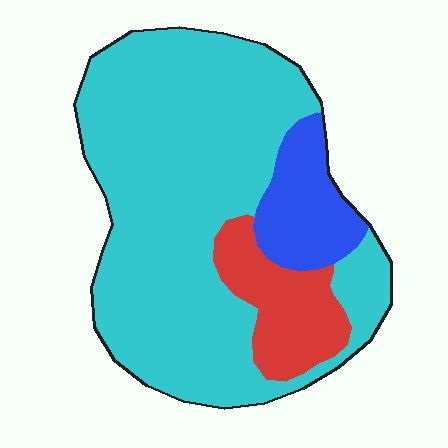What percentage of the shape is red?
Red covers roughly 15% of the shape.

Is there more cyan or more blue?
Cyan.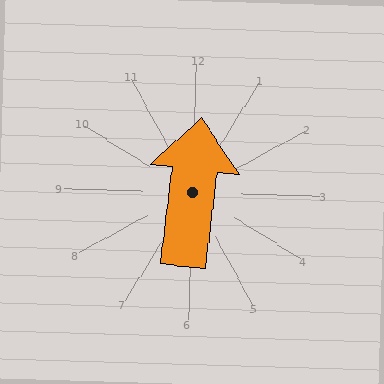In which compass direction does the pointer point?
North.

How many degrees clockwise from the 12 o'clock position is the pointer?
Approximately 6 degrees.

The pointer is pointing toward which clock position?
Roughly 12 o'clock.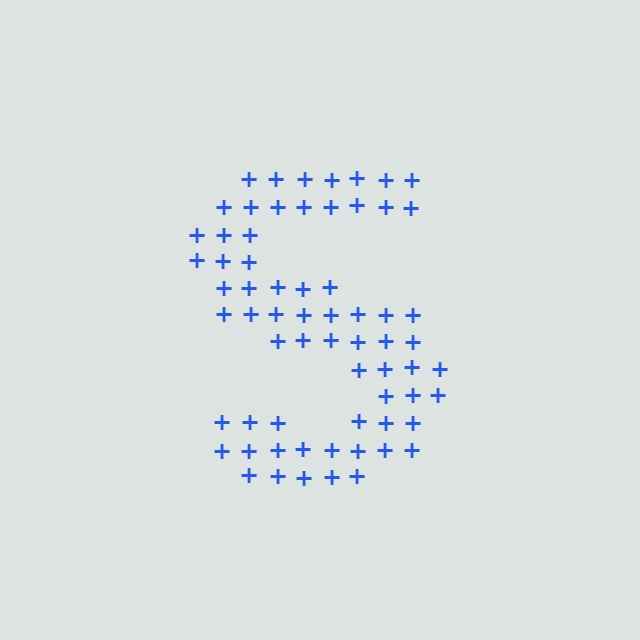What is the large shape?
The large shape is the letter S.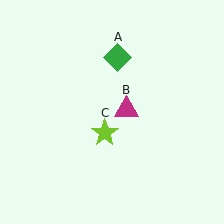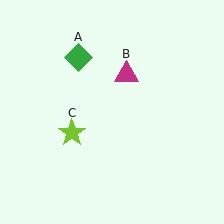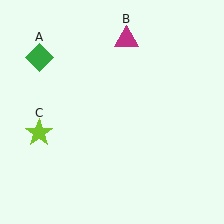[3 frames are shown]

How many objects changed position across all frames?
3 objects changed position: green diamond (object A), magenta triangle (object B), lime star (object C).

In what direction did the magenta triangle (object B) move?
The magenta triangle (object B) moved up.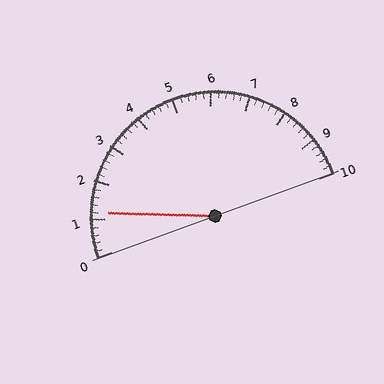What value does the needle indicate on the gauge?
The needle indicates approximately 1.2.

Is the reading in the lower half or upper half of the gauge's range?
The reading is in the lower half of the range (0 to 10).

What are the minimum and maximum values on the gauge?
The gauge ranges from 0 to 10.